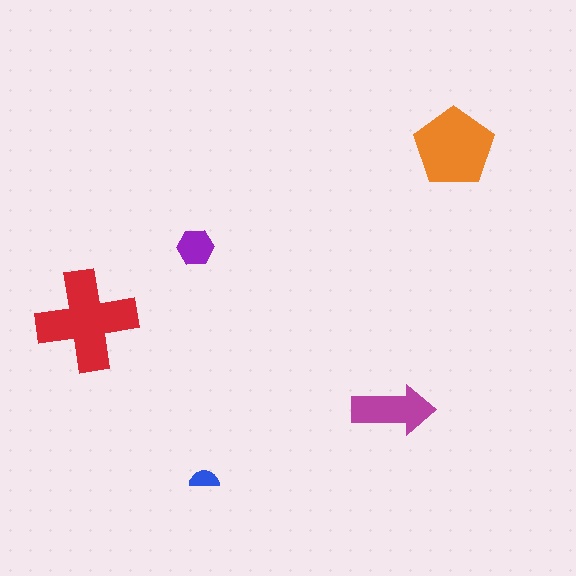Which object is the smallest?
The blue semicircle.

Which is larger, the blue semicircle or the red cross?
The red cross.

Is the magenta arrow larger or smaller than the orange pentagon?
Smaller.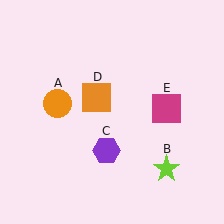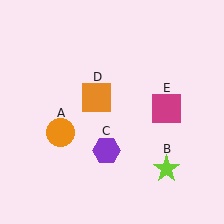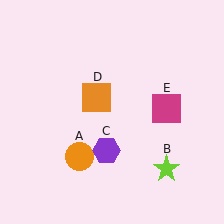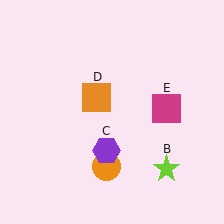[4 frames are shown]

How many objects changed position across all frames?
1 object changed position: orange circle (object A).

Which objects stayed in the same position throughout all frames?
Lime star (object B) and purple hexagon (object C) and orange square (object D) and magenta square (object E) remained stationary.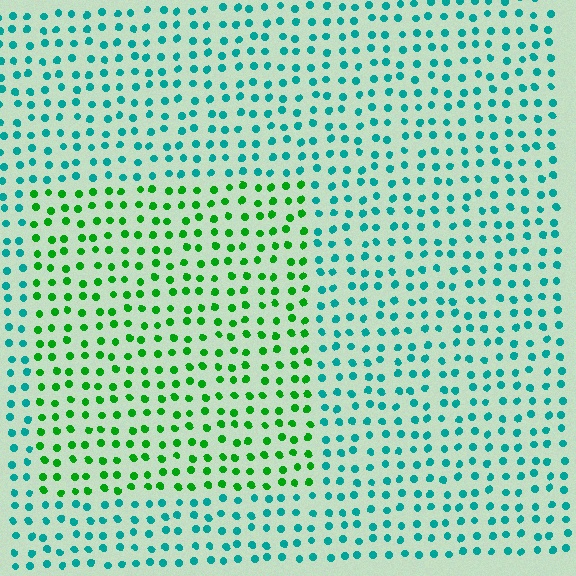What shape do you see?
I see a rectangle.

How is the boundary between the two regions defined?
The boundary is defined purely by a slight shift in hue (about 51 degrees). Spacing, size, and orientation are identical on both sides.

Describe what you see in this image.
The image is filled with small teal elements in a uniform arrangement. A rectangle-shaped region is visible where the elements are tinted to a slightly different hue, forming a subtle color boundary.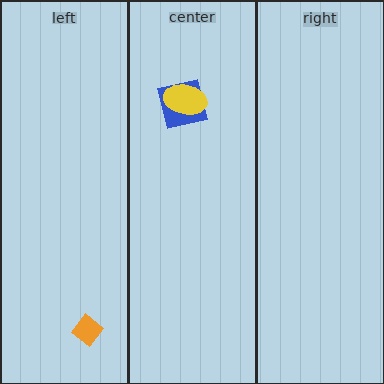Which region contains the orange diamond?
The left region.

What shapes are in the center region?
The blue square, the yellow ellipse.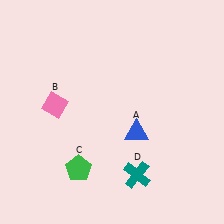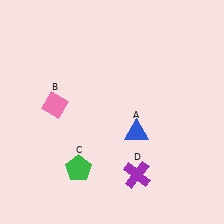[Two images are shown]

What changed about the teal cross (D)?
In Image 1, D is teal. In Image 2, it changed to purple.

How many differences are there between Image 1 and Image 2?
There is 1 difference between the two images.